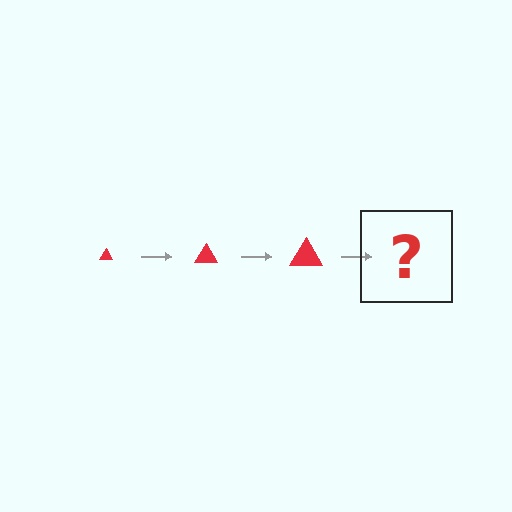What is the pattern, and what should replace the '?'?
The pattern is that the triangle gets progressively larger each step. The '?' should be a red triangle, larger than the previous one.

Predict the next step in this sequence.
The next step is a red triangle, larger than the previous one.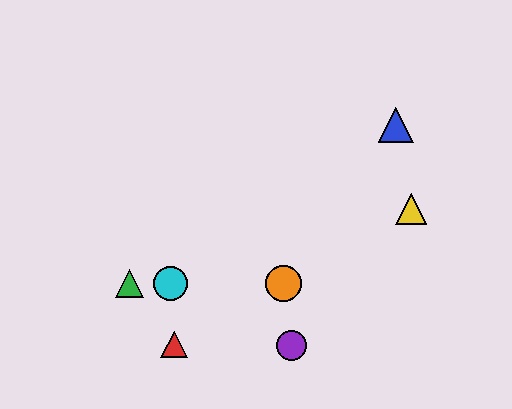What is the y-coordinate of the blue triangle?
The blue triangle is at y≈125.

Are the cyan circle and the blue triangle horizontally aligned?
No, the cyan circle is at y≈283 and the blue triangle is at y≈125.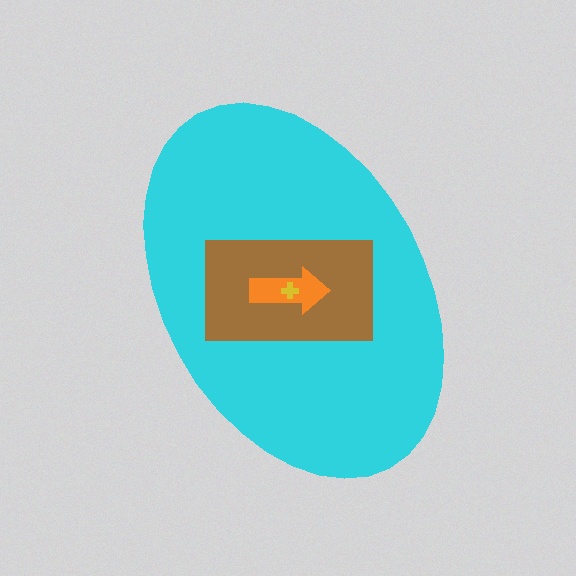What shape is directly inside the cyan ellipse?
The brown rectangle.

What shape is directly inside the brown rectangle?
The orange arrow.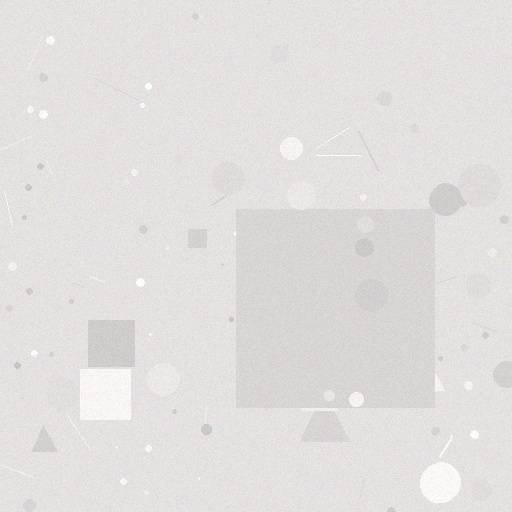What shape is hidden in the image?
A square is hidden in the image.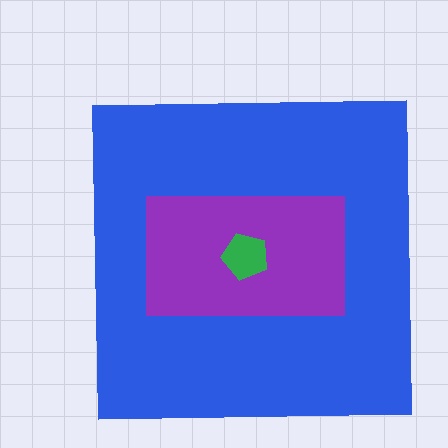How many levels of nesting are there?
3.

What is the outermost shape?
The blue square.